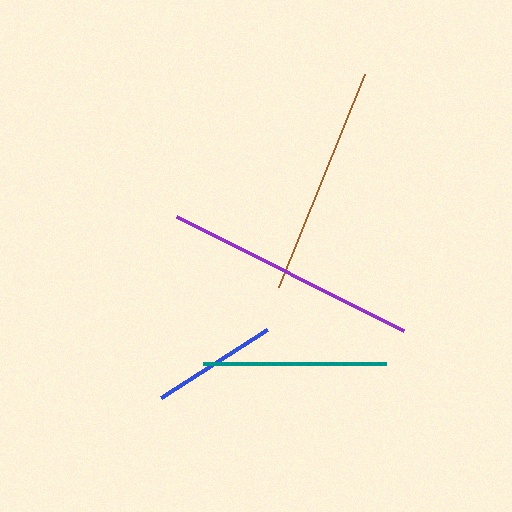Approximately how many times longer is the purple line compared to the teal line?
The purple line is approximately 1.4 times the length of the teal line.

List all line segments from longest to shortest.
From longest to shortest: purple, brown, teal, blue.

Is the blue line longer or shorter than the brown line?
The brown line is longer than the blue line.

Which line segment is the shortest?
The blue line is the shortest at approximately 127 pixels.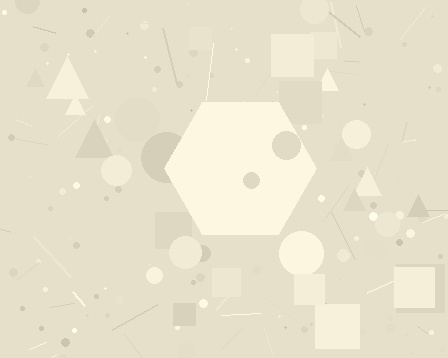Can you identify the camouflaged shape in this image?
The camouflaged shape is a hexagon.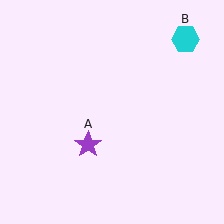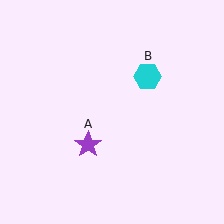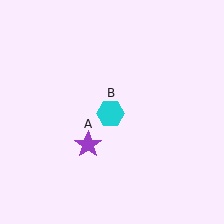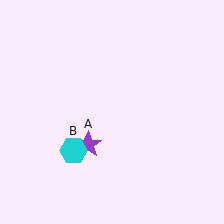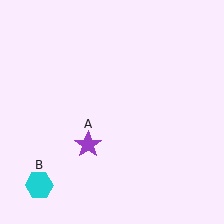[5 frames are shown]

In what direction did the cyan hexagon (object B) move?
The cyan hexagon (object B) moved down and to the left.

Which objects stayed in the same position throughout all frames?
Purple star (object A) remained stationary.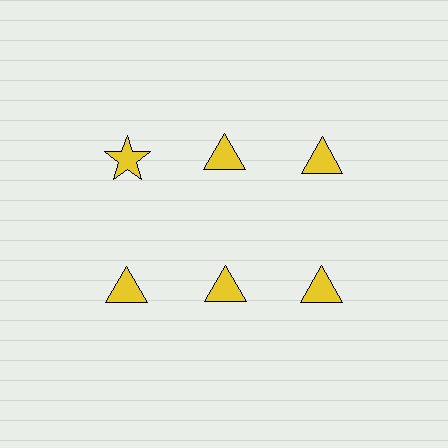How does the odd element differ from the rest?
It has a different shape: star instead of triangle.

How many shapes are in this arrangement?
There are 6 shapes arranged in a grid pattern.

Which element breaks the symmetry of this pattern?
The yellow star in the top row, leftmost column breaks the symmetry. All other shapes are yellow triangles.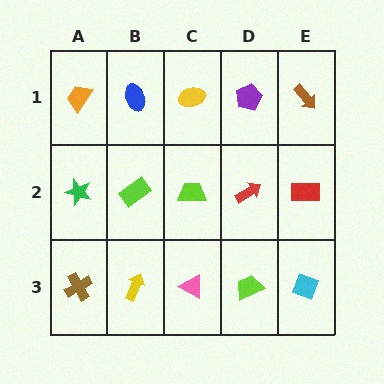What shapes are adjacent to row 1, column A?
A green star (row 2, column A), a blue ellipse (row 1, column B).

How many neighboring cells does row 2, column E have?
3.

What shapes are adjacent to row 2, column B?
A blue ellipse (row 1, column B), a yellow arrow (row 3, column B), a green star (row 2, column A), a lime trapezoid (row 2, column C).